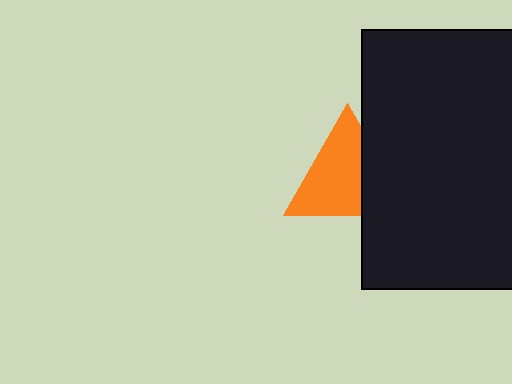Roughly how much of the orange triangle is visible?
Most of it is visible (roughly 69%).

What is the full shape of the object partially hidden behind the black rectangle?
The partially hidden object is an orange triangle.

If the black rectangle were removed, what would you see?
You would see the complete orange triangle.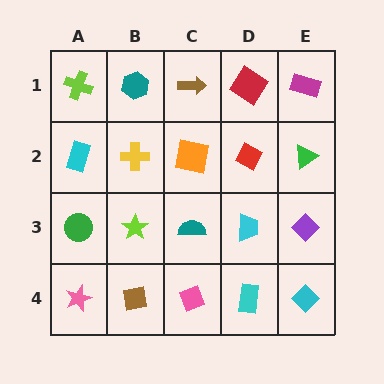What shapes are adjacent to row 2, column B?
A teal hexagon (row 1, column B), a lime star (row 3, column B), a cyan rectangle (row 2, column A), an orange square (row 2, column C).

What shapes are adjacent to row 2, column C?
A brown arrow (row 1, column C), a teal semicircle (row 3, column C), a yellow cross (row 2, column B), a red diamond (row 2, column D).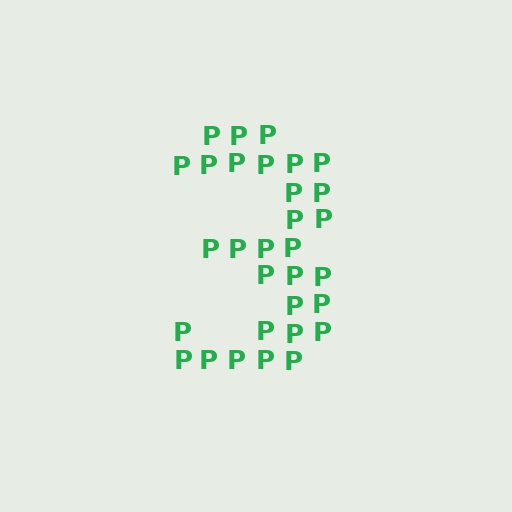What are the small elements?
The small elements are letter P's.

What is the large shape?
The large shape is the digit 3.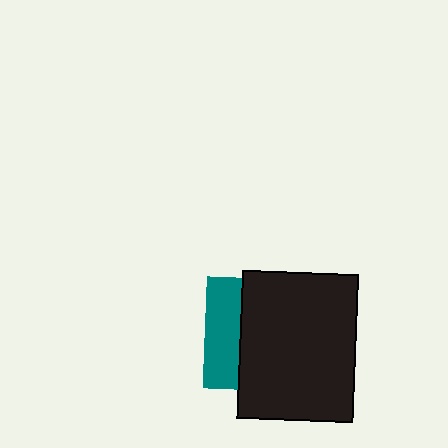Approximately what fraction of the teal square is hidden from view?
Roughly 69% of the teal square is hidden behind the black rectangle.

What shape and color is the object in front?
The object in front is a black rectangle.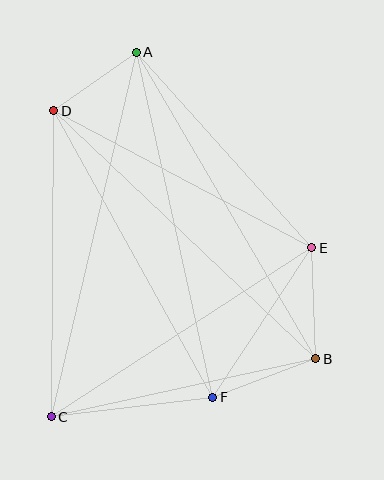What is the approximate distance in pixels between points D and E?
The distance between D and E is approximately 292 pixels.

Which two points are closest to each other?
Points A and D are closest to each other.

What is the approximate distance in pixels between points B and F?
The distance between B and F is approximately 110 pixels.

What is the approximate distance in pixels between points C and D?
The distance between C and D is approximately 306 pixels.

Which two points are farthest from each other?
Points A and C are farthest from each other.